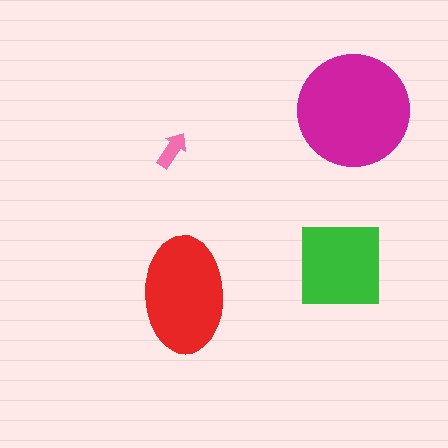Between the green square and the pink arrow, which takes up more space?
The green square.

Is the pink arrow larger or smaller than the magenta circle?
Smaller.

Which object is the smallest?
The pink arrow.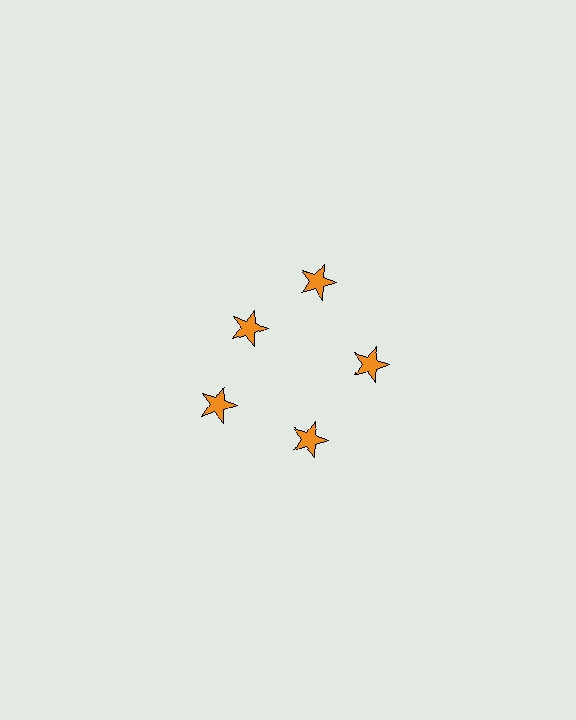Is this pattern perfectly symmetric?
No. The 5 orange stars are arranged in a ring, but one element near the 10 o'clock position is pulled inward toward the center, breaking the 5-fold rotational symmetry.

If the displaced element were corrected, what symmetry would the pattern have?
It would have 5-fold rotational symmetry — the pattern would map onto itself every 72 degrees.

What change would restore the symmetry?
The symmetry would be restored by moving it outward, back onto the ring so that all 5 stars sit at equal angles and equal distance from the center.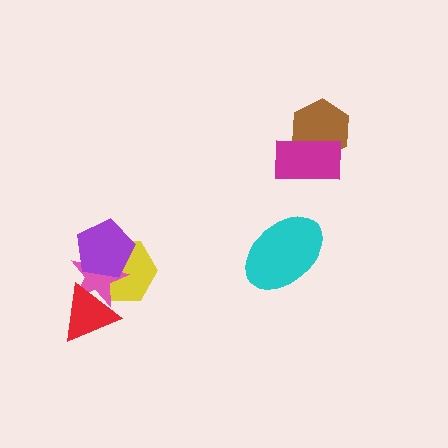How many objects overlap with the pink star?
3 objects overlap with the pink star.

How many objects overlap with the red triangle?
2 objects overlap with the red triangle.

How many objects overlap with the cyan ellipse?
0 objects overlap with the cyan ellipse.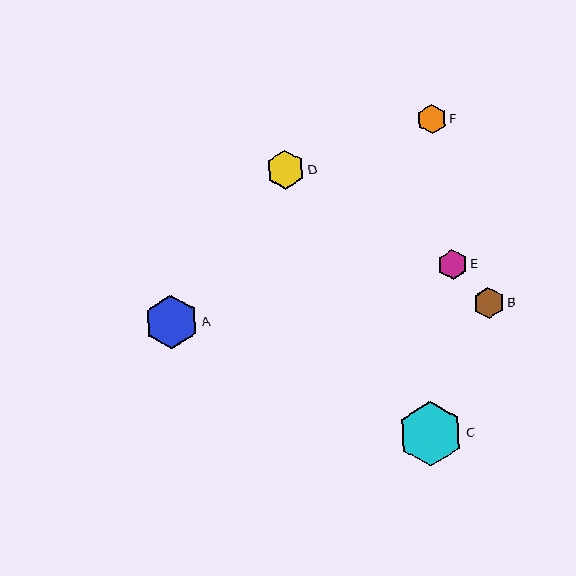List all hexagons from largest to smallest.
From largest to smallest: C, A, D, B, E, F.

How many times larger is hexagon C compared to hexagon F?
Hexagon C is approximately 2.2 times the size of hexagon F.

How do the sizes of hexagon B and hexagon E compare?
Hexagon B and hexagon E are approximately the same size.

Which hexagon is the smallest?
Hexagon F is the smallest with a size of approximately 29 pixels.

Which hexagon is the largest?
Hexagon C is the largest with a size of approximately 64 pixels.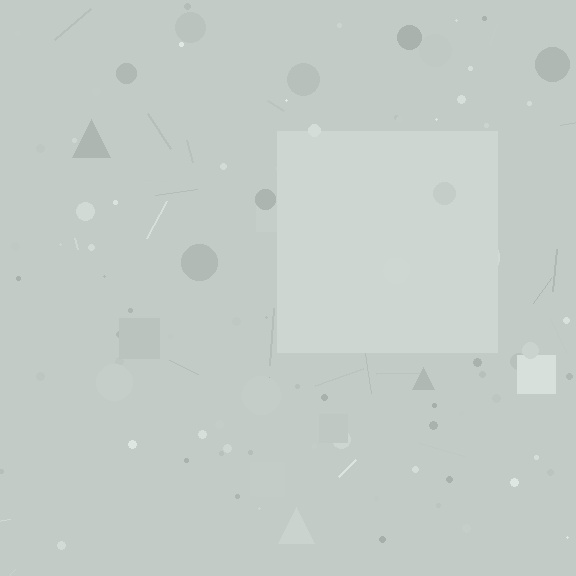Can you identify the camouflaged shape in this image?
The camouflaged shape is a square.